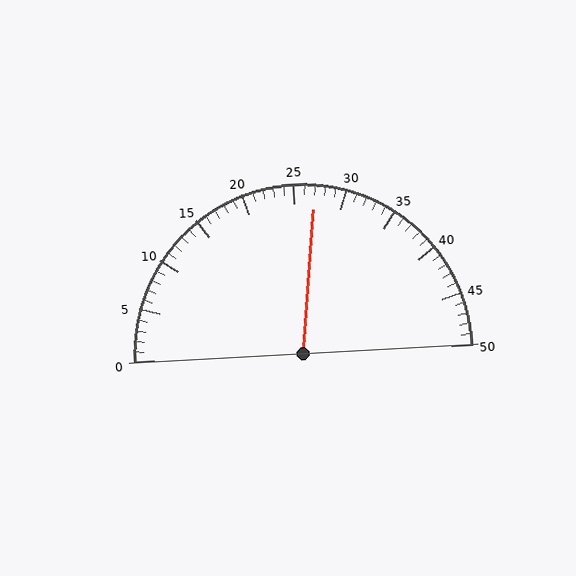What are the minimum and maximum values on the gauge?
The gauge ranges from 0 to 50.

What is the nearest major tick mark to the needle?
The nearest major tick mark is 25.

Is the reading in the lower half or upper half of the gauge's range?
The reading is in the upper half of the range (0 to 50).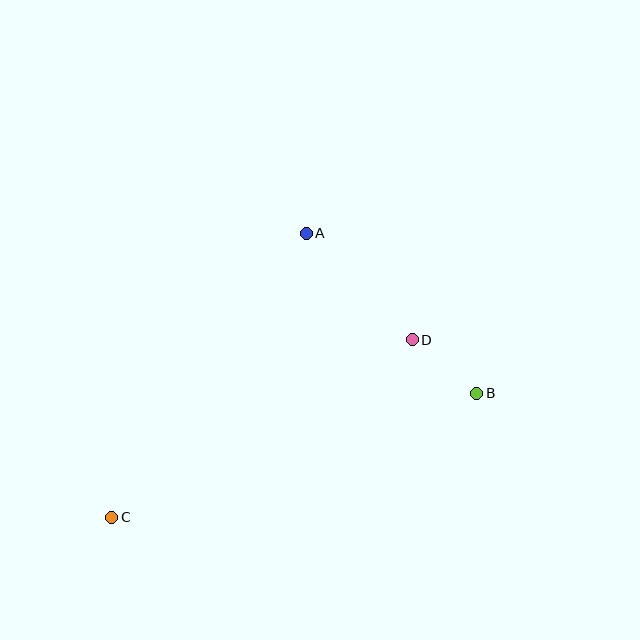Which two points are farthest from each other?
Points B and C are farthest from each other.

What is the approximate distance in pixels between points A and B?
The distance between A and B is approximately 234 pixels.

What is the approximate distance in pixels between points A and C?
The distance between A and C is approximately 344 pixels.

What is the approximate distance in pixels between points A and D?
The distance between A and D is approximately 150 pixels.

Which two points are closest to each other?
Points B and D are closest to each other.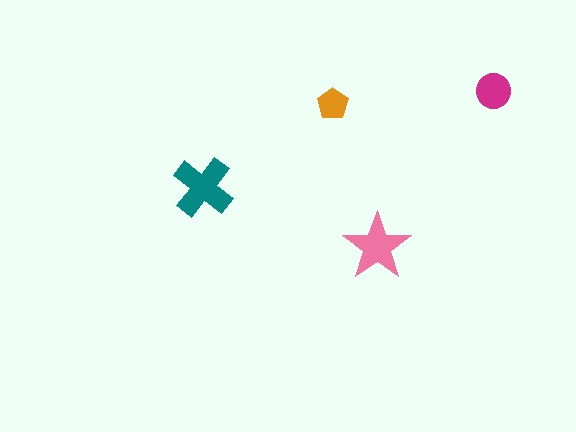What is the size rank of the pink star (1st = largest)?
2nd.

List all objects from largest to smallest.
The teal cross, the pink star, the magenta circle, the orange pentagon.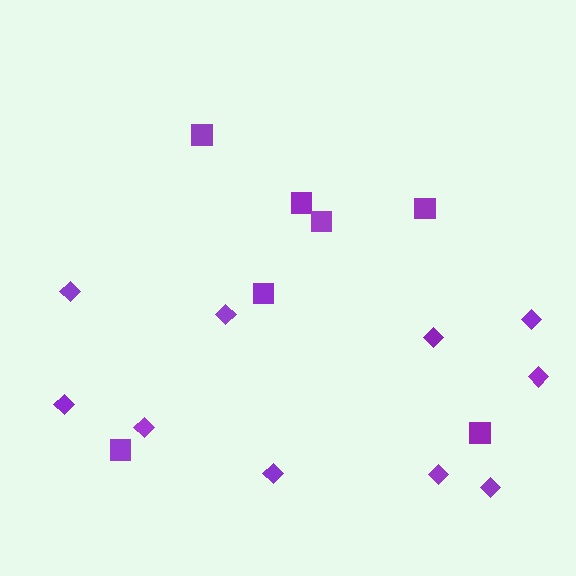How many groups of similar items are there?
There are 2 groups: one group of diamonds (10) and one group of squares (7).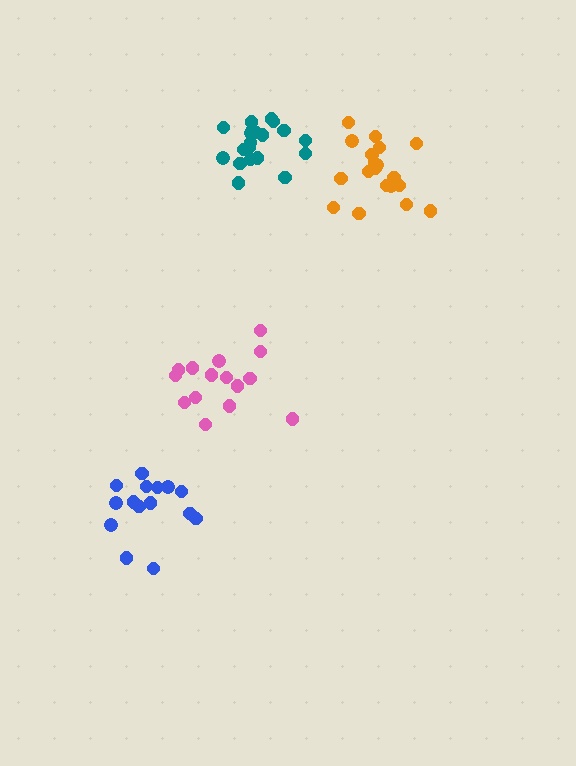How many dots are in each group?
Group 1: 15 dots, Group 2: 19 dots, Group 3: 15 dots, Group 4: 20 dots (69 total).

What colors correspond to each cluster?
The clusters are colored: blue, orange, pink, teal.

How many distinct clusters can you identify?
There are 4 distinct clusters.